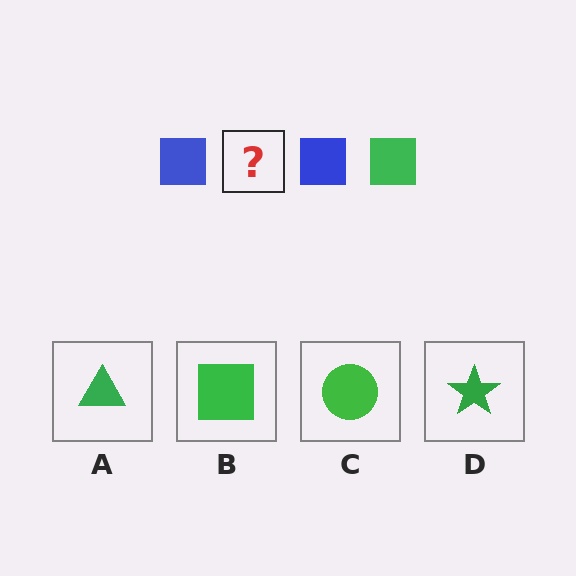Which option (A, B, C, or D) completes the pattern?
B.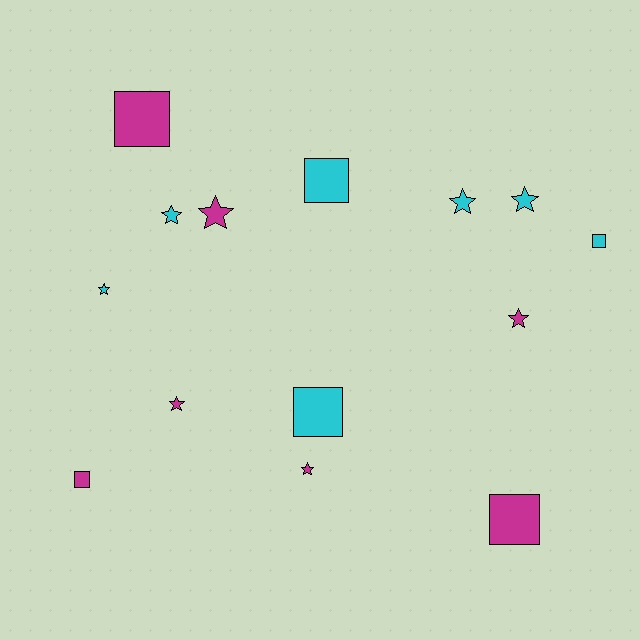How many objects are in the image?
There are 14 objects.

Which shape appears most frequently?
Star, with 8 objects.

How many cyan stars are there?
There are 4 cyan stars.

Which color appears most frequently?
Cyan, with 7 objects.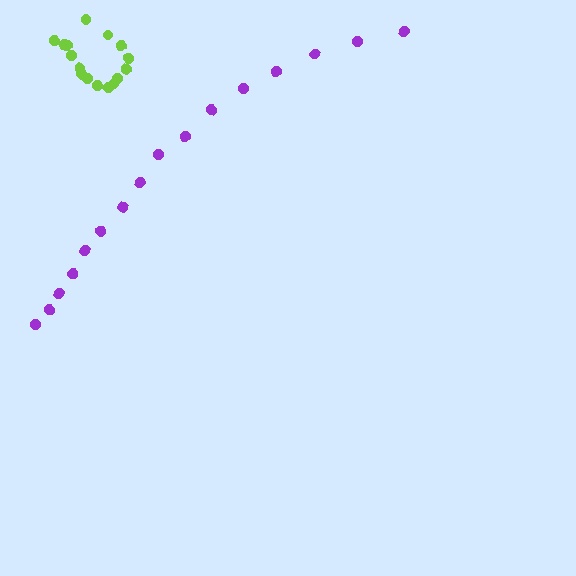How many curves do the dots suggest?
There are 2 distinct paths.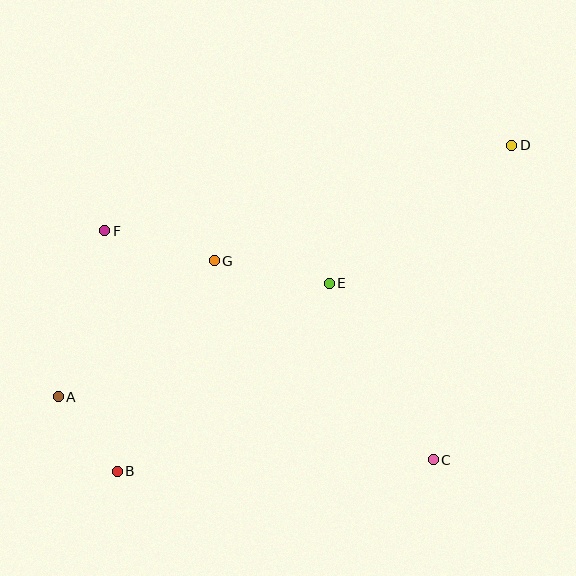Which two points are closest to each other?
Points A and B are closest to each other.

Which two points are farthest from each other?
Points A and D are farthest from each other.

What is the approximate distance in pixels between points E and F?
The distance between E and F is approximately 231 pixels.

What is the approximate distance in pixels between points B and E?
The distance between B and E is approximately 283 pixels.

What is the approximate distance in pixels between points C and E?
The distance between C and E is approximately 205 pixels.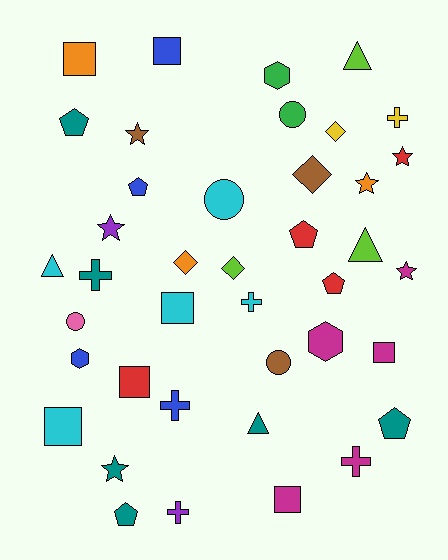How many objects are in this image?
There are 40 objects.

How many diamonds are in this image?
There are 4 diamonds.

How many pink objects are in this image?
There is 1 pink object.